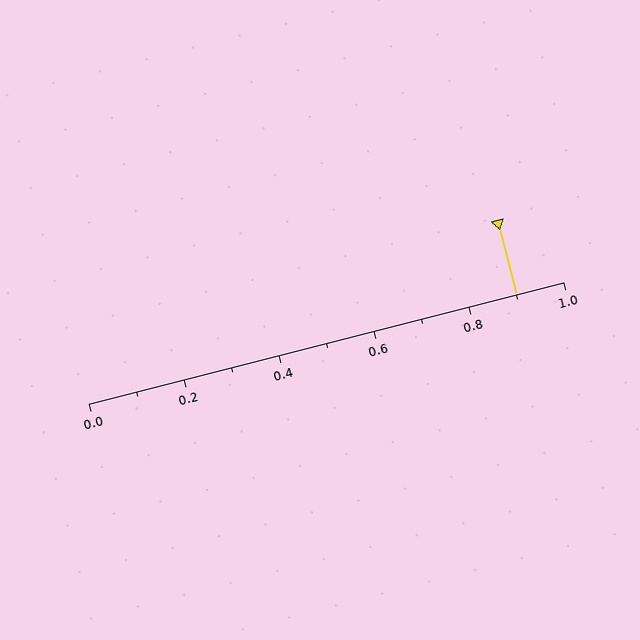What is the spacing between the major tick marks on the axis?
The major ticks are spaced 0.2 apart.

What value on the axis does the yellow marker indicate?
The marker indicates approximately 0.9.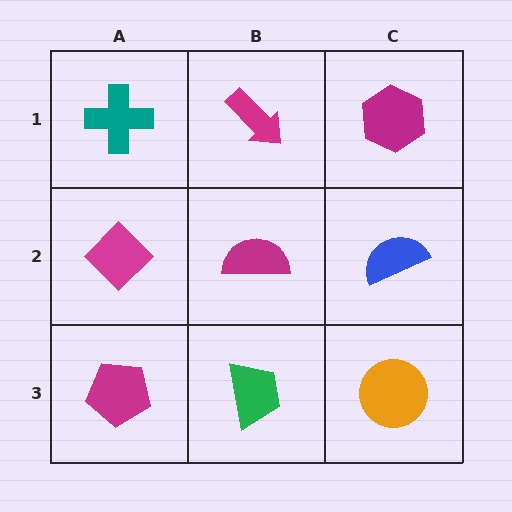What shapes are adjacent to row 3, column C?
A blue semicircle (row 2, column C), a green trapezoid (row 3, column B).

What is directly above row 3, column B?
A magenta semicircle.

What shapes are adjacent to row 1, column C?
A blue semicircle (row 2, column C), a magenta arrow (row 1, column B).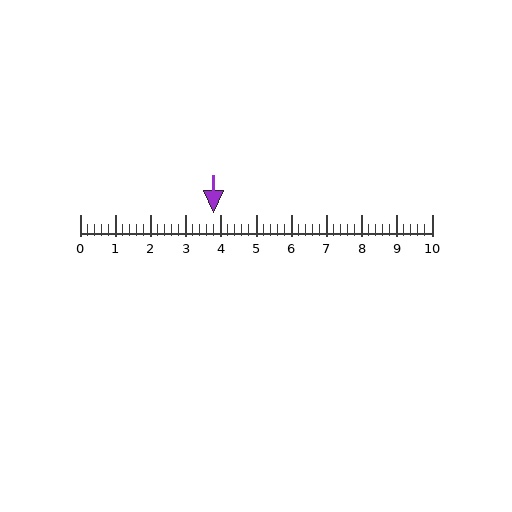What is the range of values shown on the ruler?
The ruler shows values from 0 to 10.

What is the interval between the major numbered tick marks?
The major tick marks are spaced 1 units apart.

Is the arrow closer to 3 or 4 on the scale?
The arrow is closer to 4.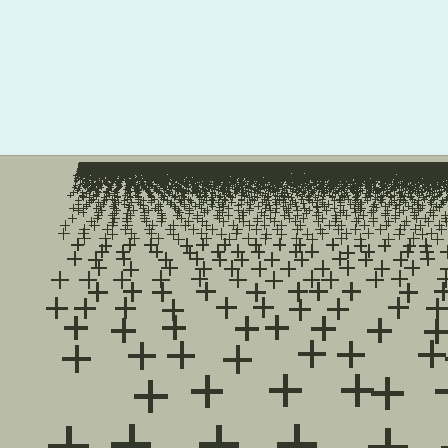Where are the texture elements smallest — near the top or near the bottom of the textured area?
Near the top.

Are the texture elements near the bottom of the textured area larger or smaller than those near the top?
Larger. Near the bottom, elements are closer to the viewer and appear at a bigger on-screen size.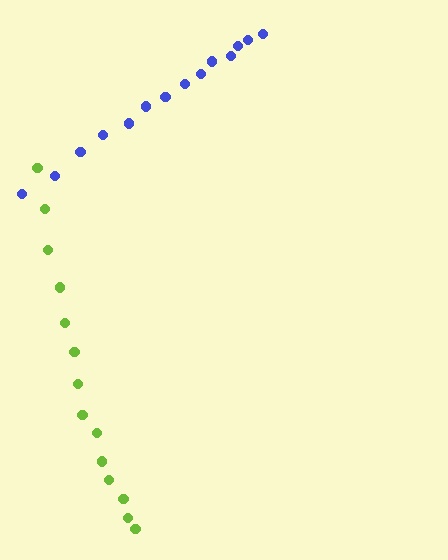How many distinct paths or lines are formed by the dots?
There are 2 distinct paths.